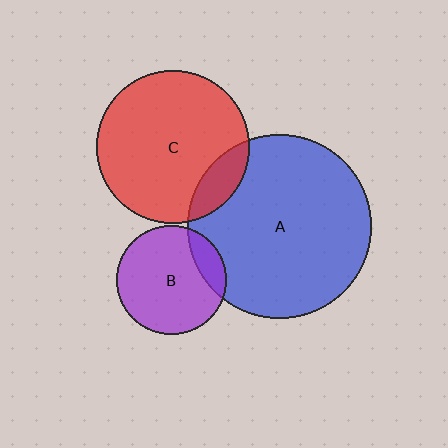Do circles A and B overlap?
Yes.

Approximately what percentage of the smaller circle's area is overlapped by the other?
Approximately 15%.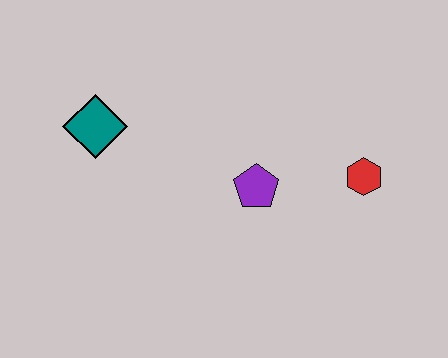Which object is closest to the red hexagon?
The purple pentagon is closest to the red hexagon.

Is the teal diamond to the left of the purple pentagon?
Yes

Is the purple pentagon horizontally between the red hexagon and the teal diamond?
Yes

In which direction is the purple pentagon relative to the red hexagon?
The purple pentagon is to the left of the red hexagon.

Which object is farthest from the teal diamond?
The red hexagon is farthest from the teal diamond.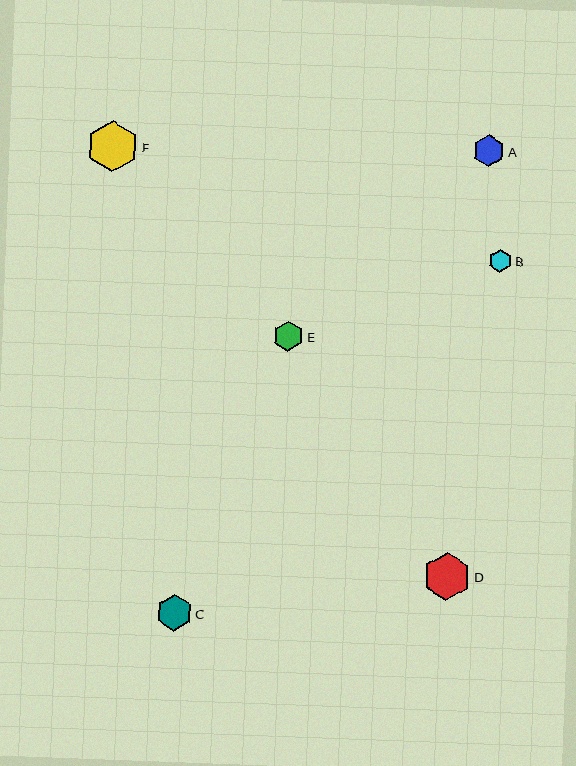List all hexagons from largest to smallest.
From largest to smallest: F, D, C, A, E, B.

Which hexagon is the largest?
Hexagon F is the largest with a size of approximately 52 pixels.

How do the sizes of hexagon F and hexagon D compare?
Hexagon F and hexagon D are approximately the same size.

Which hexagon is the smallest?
Hexagon B is the smallest with a size of approximately 23 pixels.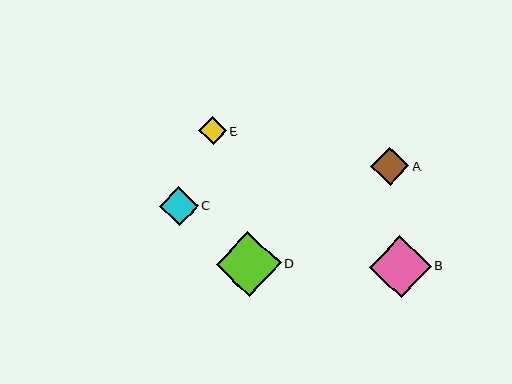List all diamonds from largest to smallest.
From largest to smallest: D, B, C, A, E.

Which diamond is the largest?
Diamond D is the largest with a size of approximately 65 pixels.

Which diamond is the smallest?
Diamond E is the smallest with a size of approximately 27 pixels.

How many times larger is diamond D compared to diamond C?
Diamond D is approximately 1.7 times the size of diamond C.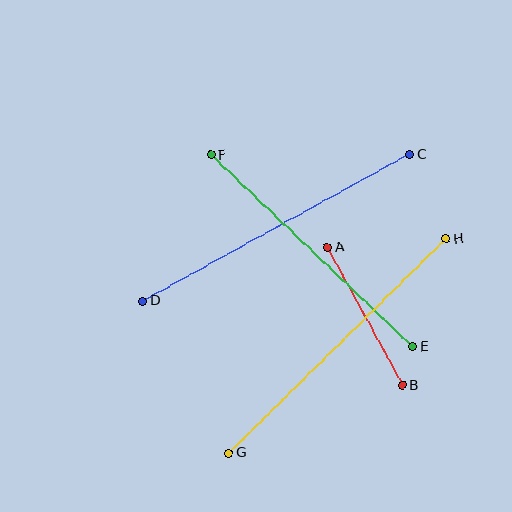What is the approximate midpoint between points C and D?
The midpoint is at approximately (276, 228) pixels.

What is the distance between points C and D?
The distance is approximately 304 pixels.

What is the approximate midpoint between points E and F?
The midpoint is at approximately (312, 251) pixels.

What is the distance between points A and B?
The distance is approximately 157 pixels.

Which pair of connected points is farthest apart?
Points G and H are farthest apart.